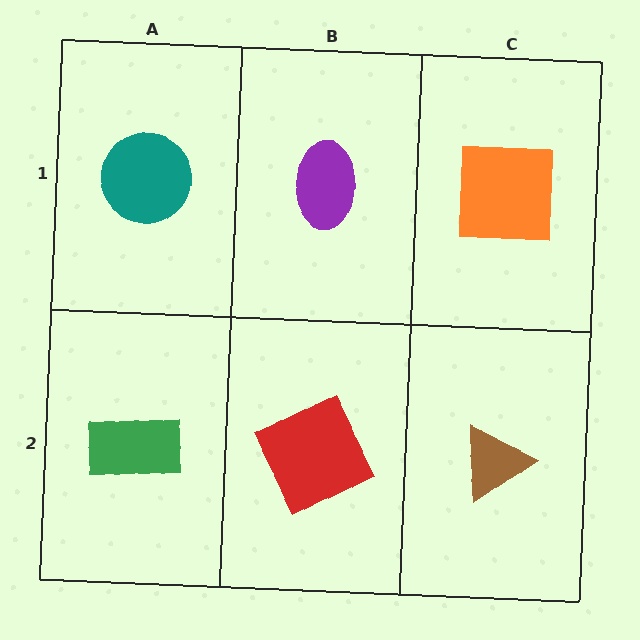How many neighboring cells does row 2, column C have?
2.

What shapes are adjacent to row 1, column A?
A green rectangle (row 2, column A), a purple ellipse (row 1, column B).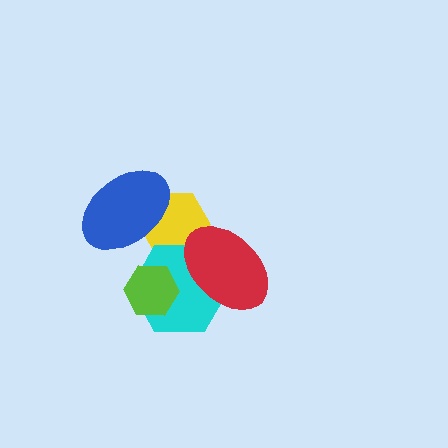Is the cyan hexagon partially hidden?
Yes, it is partially covered by another shape.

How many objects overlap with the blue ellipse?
1 object overlaps with the blue ellipse.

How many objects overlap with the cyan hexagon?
3 objects overlap with the cyan hexagon.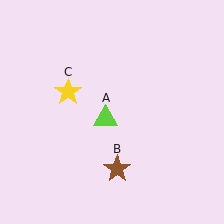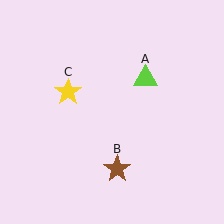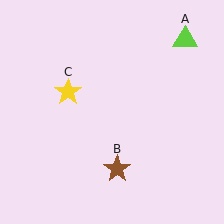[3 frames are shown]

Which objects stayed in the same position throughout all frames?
Brown star (object B) and yellow star (object C) remained stationary.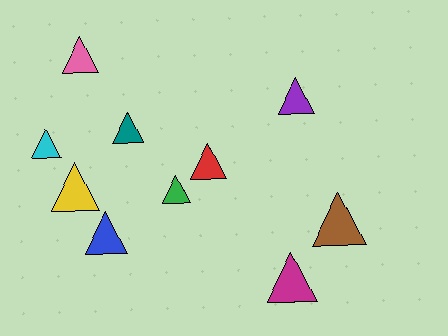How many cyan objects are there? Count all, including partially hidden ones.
There is 1 cyan object.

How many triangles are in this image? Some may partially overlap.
There are 10 triangles.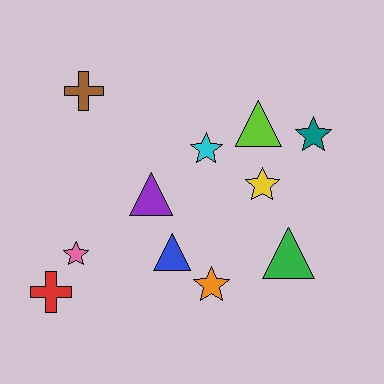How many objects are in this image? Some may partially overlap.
There are 11 objects.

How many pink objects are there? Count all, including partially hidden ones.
There is 1 pink object.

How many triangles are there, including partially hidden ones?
There are 4 triangles.